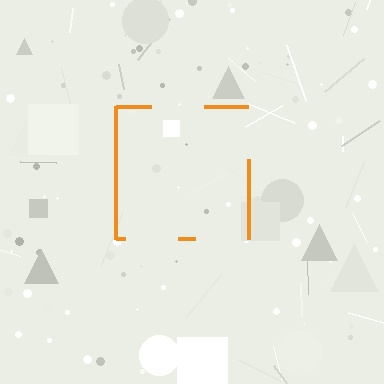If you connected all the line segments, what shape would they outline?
They would outline a square.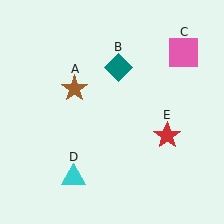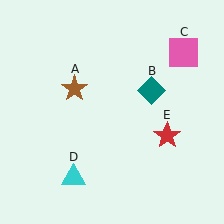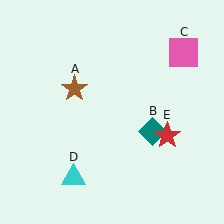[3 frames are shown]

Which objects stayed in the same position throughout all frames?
Brown star (object A) and pink square (object C) and cyan triangle (object D) and red star (object E) remained stationary.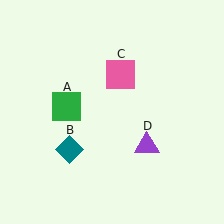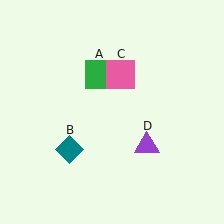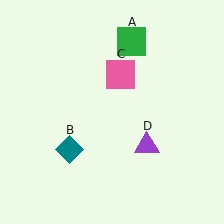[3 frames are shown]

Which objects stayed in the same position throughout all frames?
Teal diamond (object B) and pink square (object C) and purple triangle (object D) remained stationary.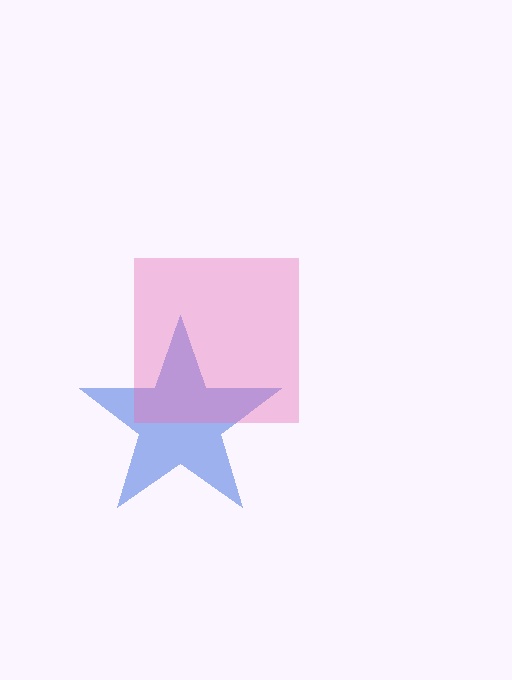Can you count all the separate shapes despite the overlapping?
Yes, there are 2 separate shapes.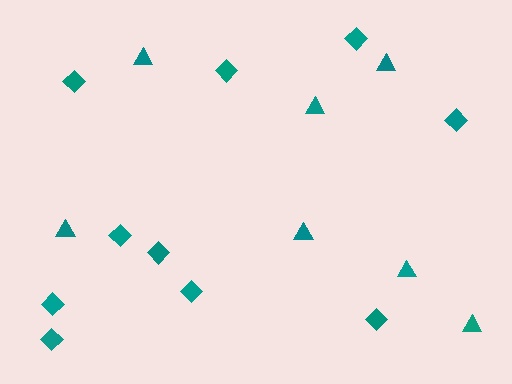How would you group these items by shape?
There are 2 groups: one group of triangles (7) and one group of diamonds (10).